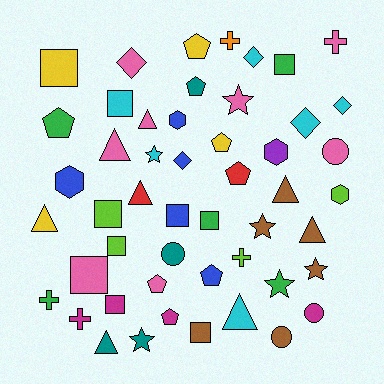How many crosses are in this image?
There are 5 crosses.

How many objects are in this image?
There are 50 objects.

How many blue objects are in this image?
There are 5 blue objects.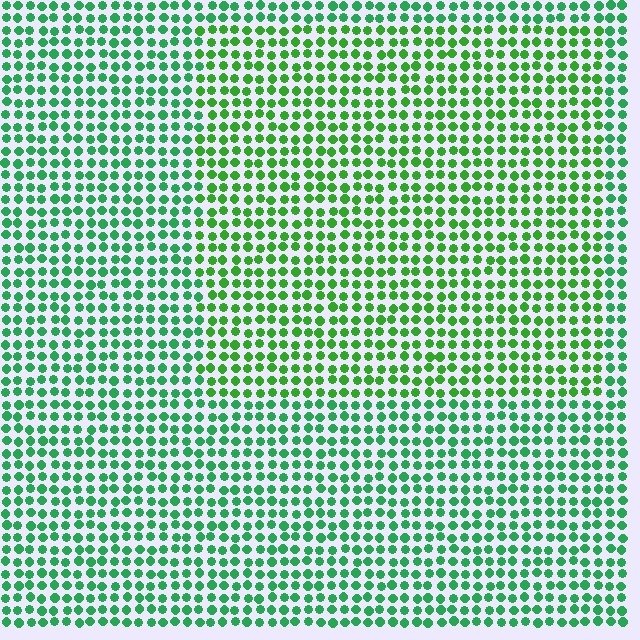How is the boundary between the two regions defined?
The boundary is defined purely by a slight shift in hue (about 25 degrees). Spacing, size, and orientation are identical on both sides.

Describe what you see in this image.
The image is filled with small green elements in a uniform arrangement. A rectangle-shaped region is visible where the elements are tinted to a slightly different hue, forming a subtle color boundary.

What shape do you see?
I see a rectangle.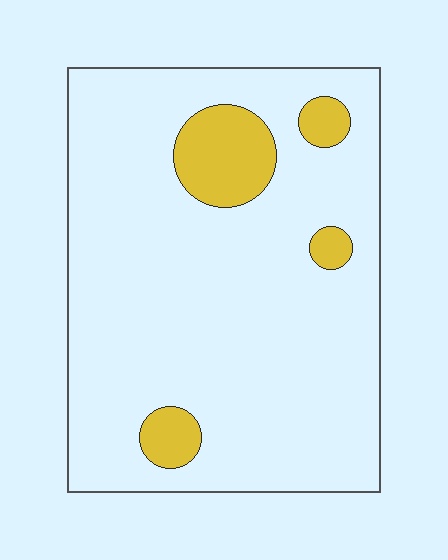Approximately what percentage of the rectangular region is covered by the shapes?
Approximately 10%.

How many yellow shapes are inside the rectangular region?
4.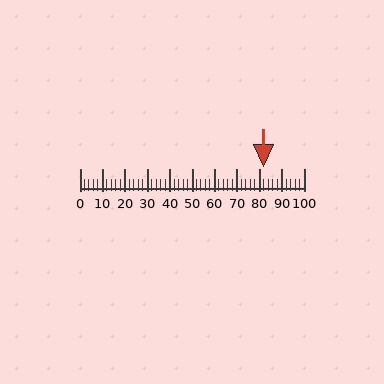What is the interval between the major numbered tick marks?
The major tick marks are spaced 10 units apart.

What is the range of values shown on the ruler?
The ruler shows values from 0 to 100.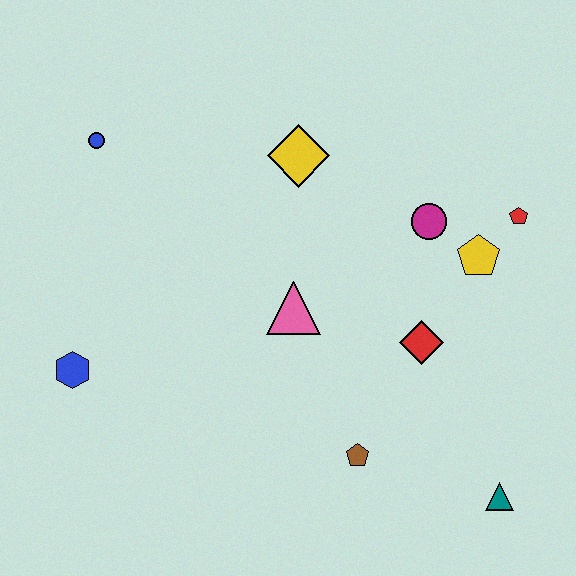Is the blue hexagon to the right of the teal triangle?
No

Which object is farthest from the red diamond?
The blue circle is farthest from the red diamond.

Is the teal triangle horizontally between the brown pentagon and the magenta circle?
No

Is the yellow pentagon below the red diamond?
No